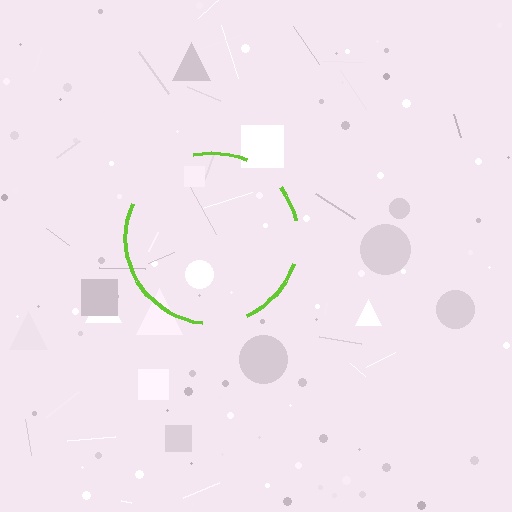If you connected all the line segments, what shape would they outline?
They would outline a circle.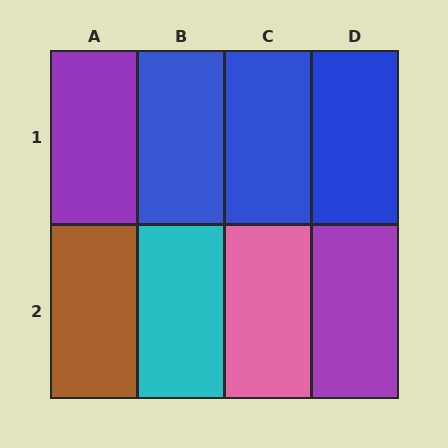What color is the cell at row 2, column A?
Brown.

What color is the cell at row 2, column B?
Cyan.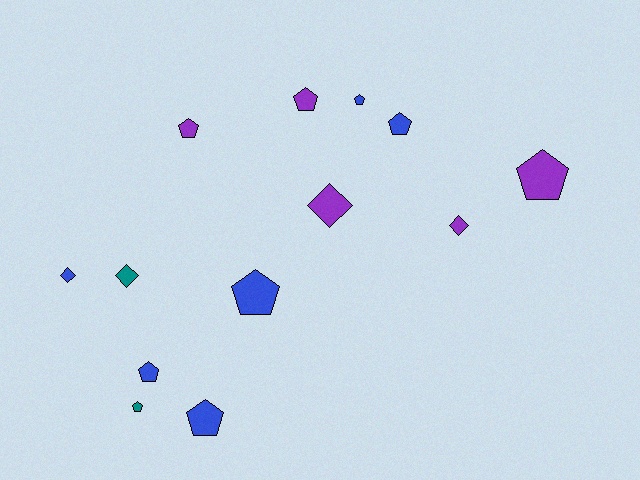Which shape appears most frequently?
Pentagon, with 9 objects.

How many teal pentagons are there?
There is 1 teal pentagon.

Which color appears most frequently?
Blue, with 6 objects.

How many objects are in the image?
There are 13 objects.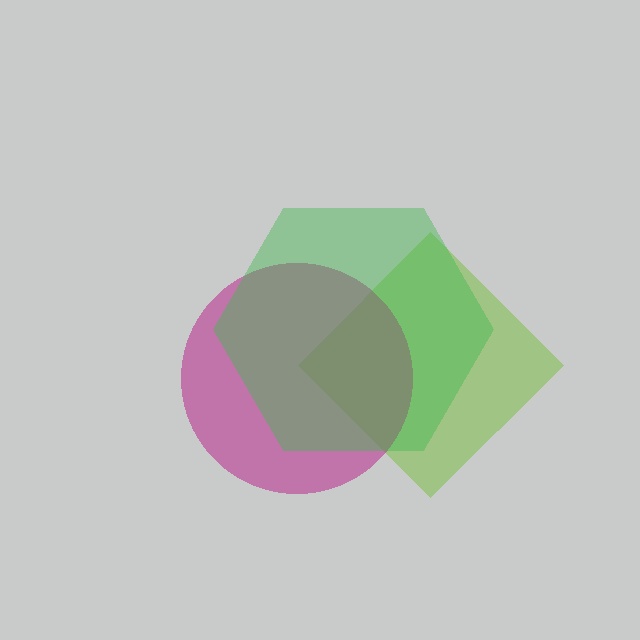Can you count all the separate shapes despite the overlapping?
Yes, there are 3 separate shapes.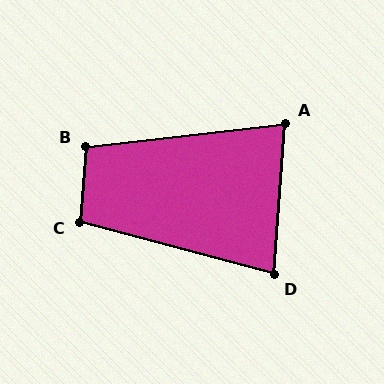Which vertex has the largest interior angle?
C, at approximately 101 degrees.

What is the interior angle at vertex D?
Approximately 80 degrees (acute).